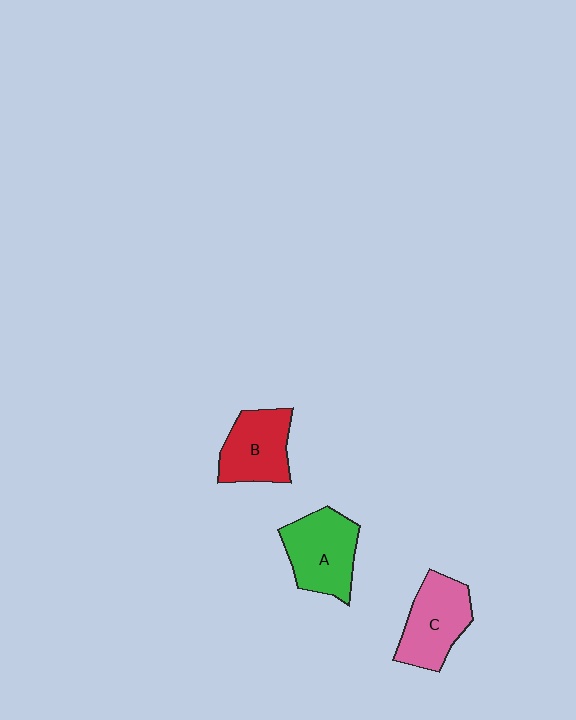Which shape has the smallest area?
Shape B (red).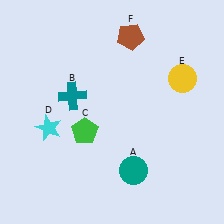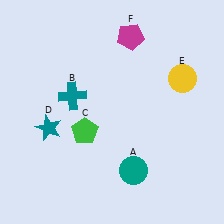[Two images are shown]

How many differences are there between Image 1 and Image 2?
There are 2 differences between the two images.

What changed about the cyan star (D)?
In Image 1, D is cyan. In Image 2, it changed to teal.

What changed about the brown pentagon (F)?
In Image 1, F is brown. In Image 2, it changed to magenta.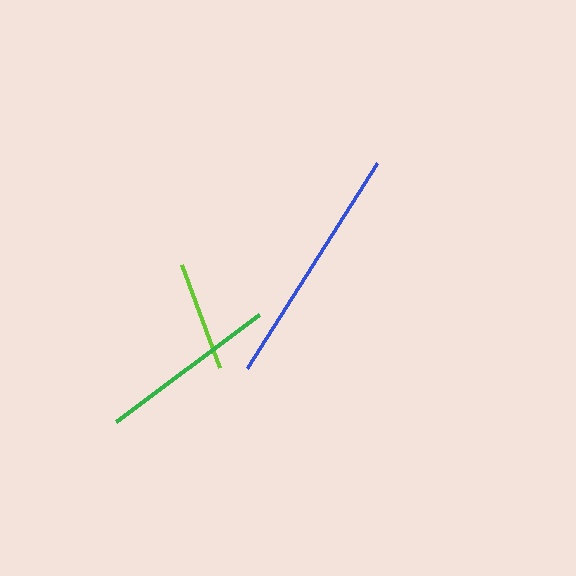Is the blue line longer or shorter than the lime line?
The blue line is longer than the lime line.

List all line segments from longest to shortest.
From longest to shortest: blue, green, lime.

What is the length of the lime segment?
The lime segment is approximately 110 pixels long.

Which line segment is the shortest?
The lime line is the shortest at approximately 110 pixels.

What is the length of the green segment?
The green segment is approximately 179 pixels long.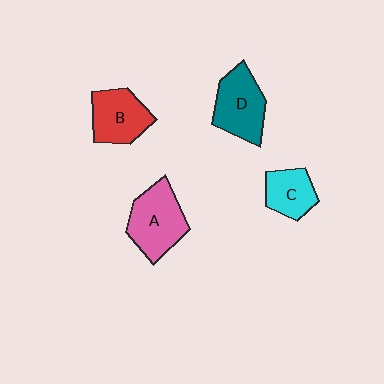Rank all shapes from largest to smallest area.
From largest to smallest: A (pink), D (teal), B (red), C (cyan).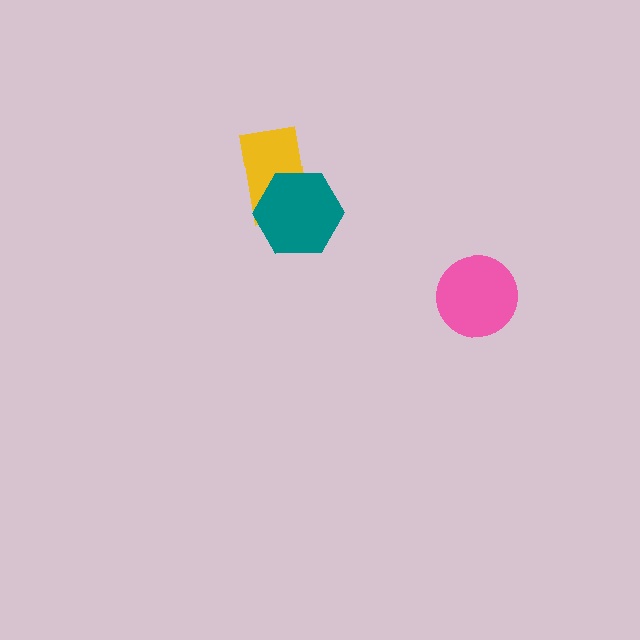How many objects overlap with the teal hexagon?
1 object overlaps with the teal hexagon.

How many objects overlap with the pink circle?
0 objects overlap with the pink circle.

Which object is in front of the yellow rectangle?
The teal hexagon is in front of the yellow rectangle.